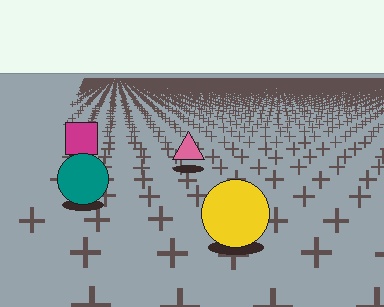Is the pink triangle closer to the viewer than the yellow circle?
No. The yellow circle is closer — you can tell from the texture gradient: the ground texture is coarser near it.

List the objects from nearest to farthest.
From nearest to farthest: the yellow circle, the teal circle, the pink triangle, the magenta square.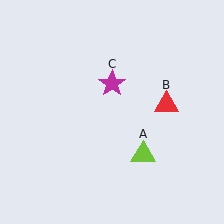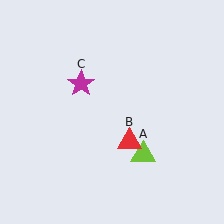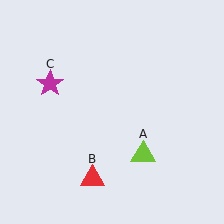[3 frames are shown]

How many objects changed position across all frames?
2 objects changed position: red triangle (object B), magenta star (object C).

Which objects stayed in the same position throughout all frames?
Lime triangle (object A) remained stationary.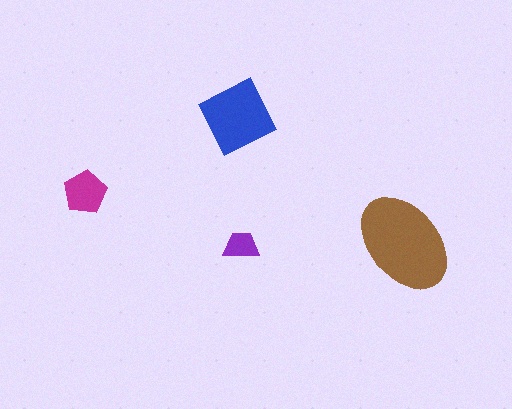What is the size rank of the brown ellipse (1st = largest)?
1st.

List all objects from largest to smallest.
The brown ellipse, the blue square, the magenta pentagon, the purple trapezoid.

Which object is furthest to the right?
The brown ellipse is rightmost.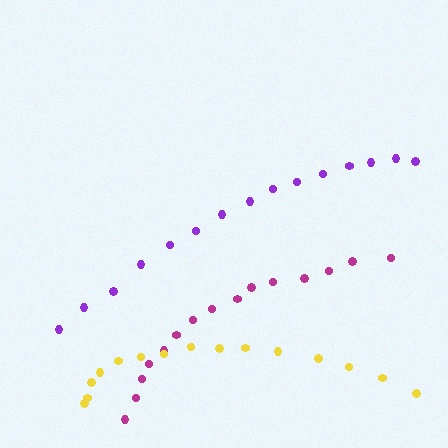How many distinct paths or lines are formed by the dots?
There are 3 distinct paths.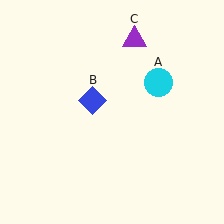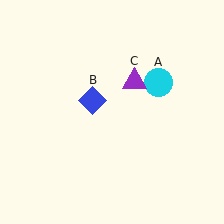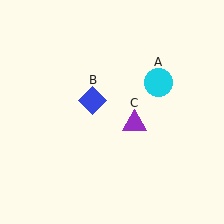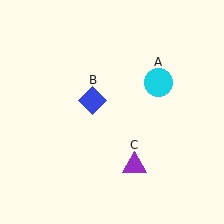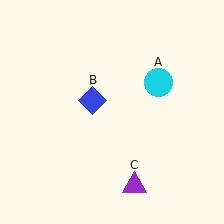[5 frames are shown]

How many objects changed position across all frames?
1 object changed position: purple triangle (object C).